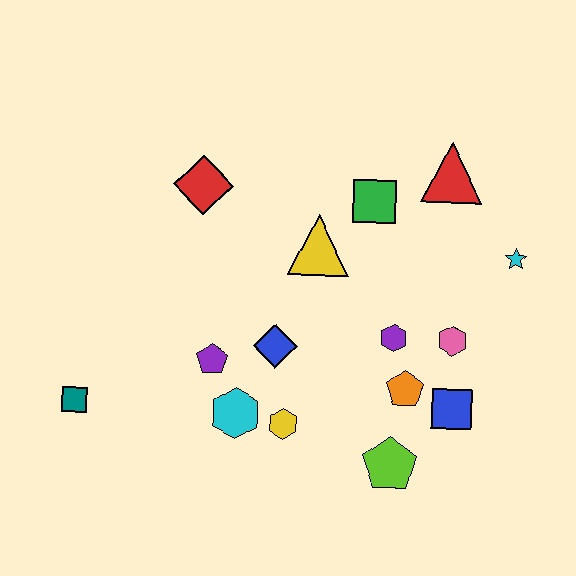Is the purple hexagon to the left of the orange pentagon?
Yes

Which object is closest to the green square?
The yellow triangle is closest to the green square.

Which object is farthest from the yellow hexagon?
The red triangle is farthest from the yellow hexagon.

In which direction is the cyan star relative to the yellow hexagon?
The cyan star is to the right of the yellow hexagon.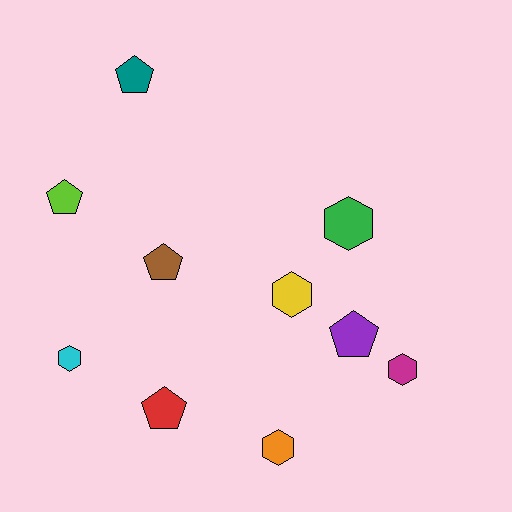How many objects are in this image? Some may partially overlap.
There are 10 objects.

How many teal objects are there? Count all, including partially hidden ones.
There is 1 teal object.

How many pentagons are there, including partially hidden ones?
There are 5 pentagons.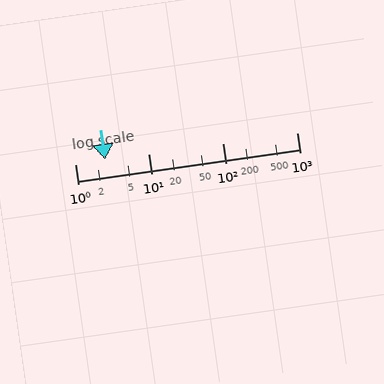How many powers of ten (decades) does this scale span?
The scale spans 3 decades, from 1 to 1000.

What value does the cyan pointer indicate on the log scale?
The pointer indicates approximately 2.6.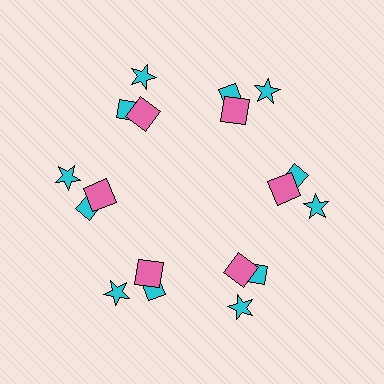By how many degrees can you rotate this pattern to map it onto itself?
The pattern maps onto itself every 60 degrees of rotation.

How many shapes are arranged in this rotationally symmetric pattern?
There are 18 shapes, arranged in 6 groups of 3.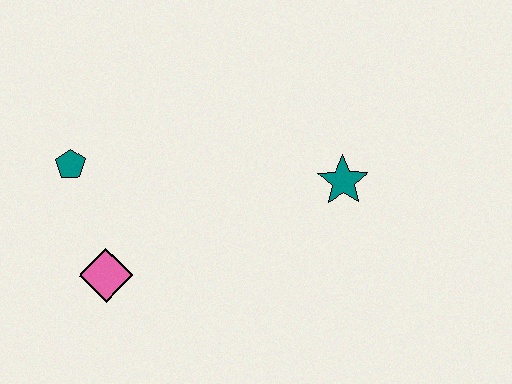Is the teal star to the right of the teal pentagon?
Yes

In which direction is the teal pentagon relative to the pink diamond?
The teal pentagon is above the pink diamond.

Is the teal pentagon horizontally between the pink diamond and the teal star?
No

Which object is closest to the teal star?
The pink diamond is closest to the teal star.